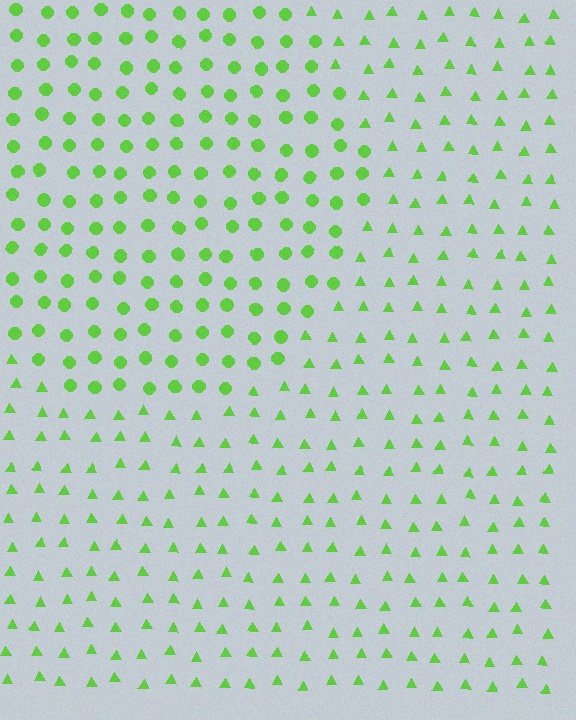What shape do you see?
I see a circle.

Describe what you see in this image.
The image is filled with small lime elements arranged in a uniform grid. A circle-shaped region contains circles, while the surrounding area contains triangles. The boundary is defined purely by the change in element shape.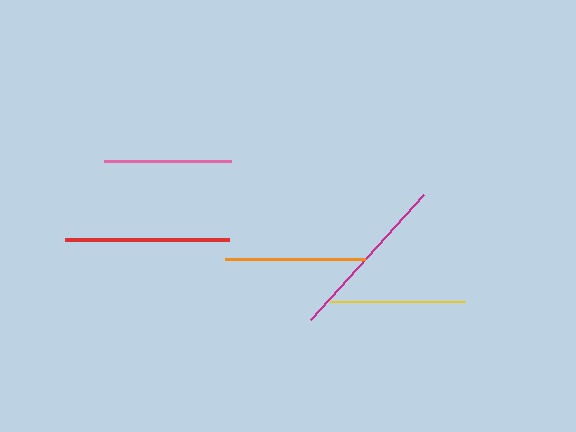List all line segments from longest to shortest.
From longest to shortest: magenta, red, orange, yellow, pink.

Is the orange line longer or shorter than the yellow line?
The orange line is longer than the yellow line.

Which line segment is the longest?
The magenta line is the longest at approximately 168 pixels.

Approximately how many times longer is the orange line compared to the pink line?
The orange line is approximately 1.1 times the length of the pink line.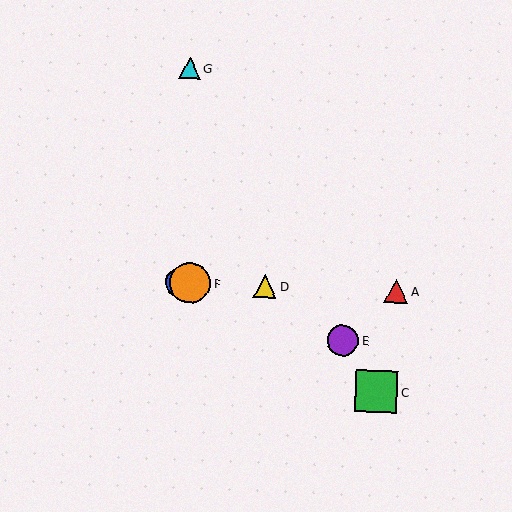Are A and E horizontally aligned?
No, A is at y≈291 and E is at y≈340.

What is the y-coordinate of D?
Object D is at y≈286.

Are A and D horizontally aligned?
Yes, both are at y≈291.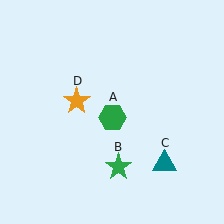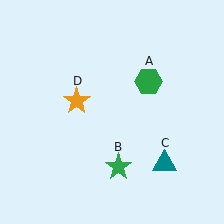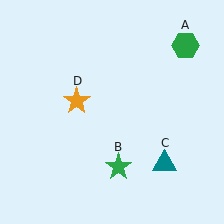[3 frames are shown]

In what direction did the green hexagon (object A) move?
The green hexagon (object A) moved up and to the right.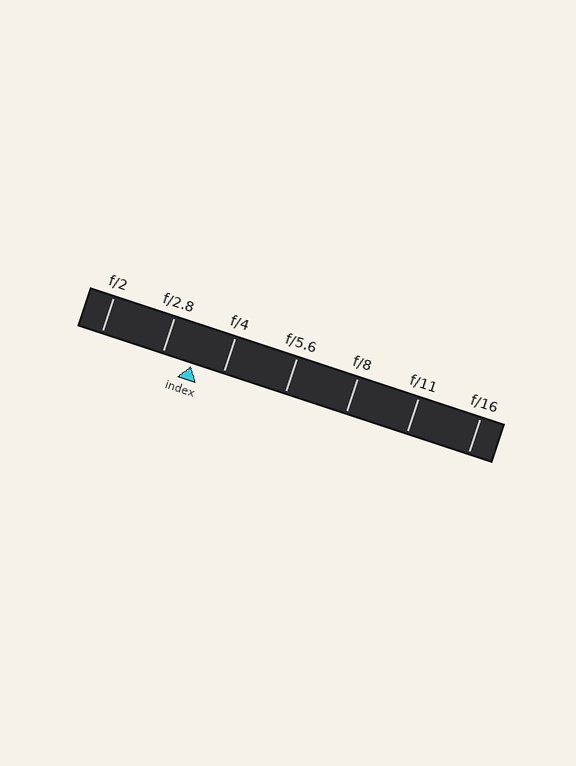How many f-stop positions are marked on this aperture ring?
There are 7 f-stop positions marked.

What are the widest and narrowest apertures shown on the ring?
The widest aperture shown is f/2 and the narrowest is f/16.